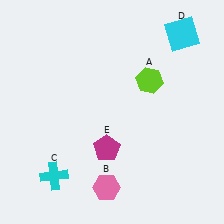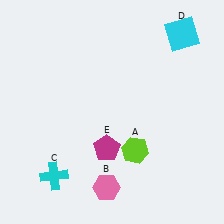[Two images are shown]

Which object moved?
The lime hexagon (A) moved down.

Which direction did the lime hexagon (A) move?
The lime hexagon (A) moved down.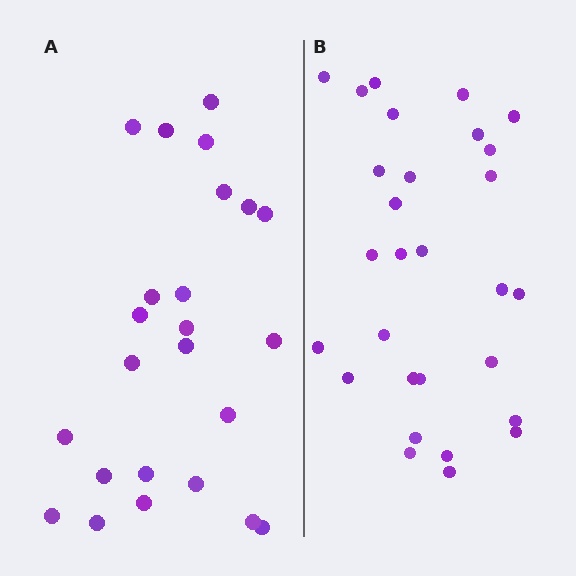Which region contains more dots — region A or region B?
Region B (the right region) has more dots.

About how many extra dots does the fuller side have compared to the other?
Region B has about 5 more dots than region A.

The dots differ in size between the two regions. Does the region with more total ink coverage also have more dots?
No. Region A has more total ink coverage because its dots are larger, but region B actually contains more individual dots. Total area can be misleading — the number of items is what matters here.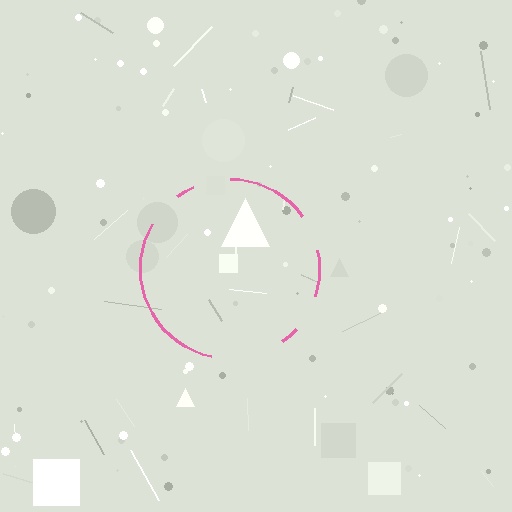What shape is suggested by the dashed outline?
The dashed outline suggests a circle.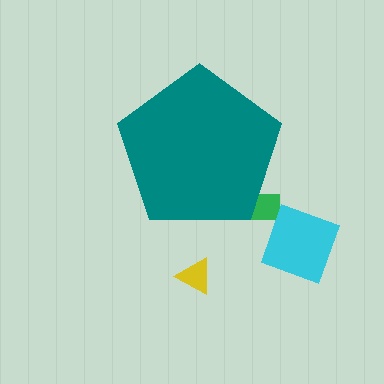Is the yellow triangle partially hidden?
No, the yellow triangle is fully visible.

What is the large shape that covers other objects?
A teal pentagon.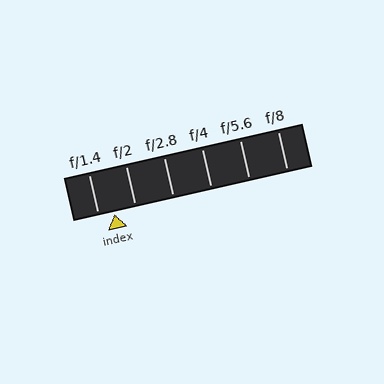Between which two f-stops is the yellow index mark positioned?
The index mark is between f/1.4 and f/2.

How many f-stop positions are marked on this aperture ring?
There are 6 f-stop positions marked.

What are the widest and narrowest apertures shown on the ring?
The widest aperture shown is f/1.4 and the narrowest is f/8.